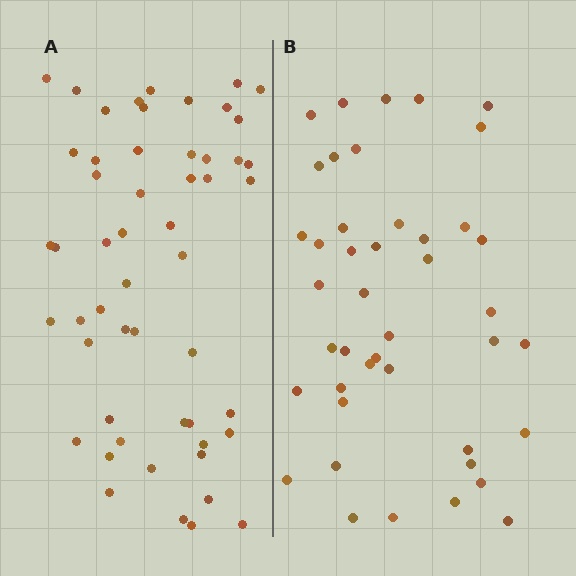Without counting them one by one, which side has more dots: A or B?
Region A (the left region) has more dots.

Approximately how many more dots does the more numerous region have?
Region A has roughly 10 or so more dots than region B.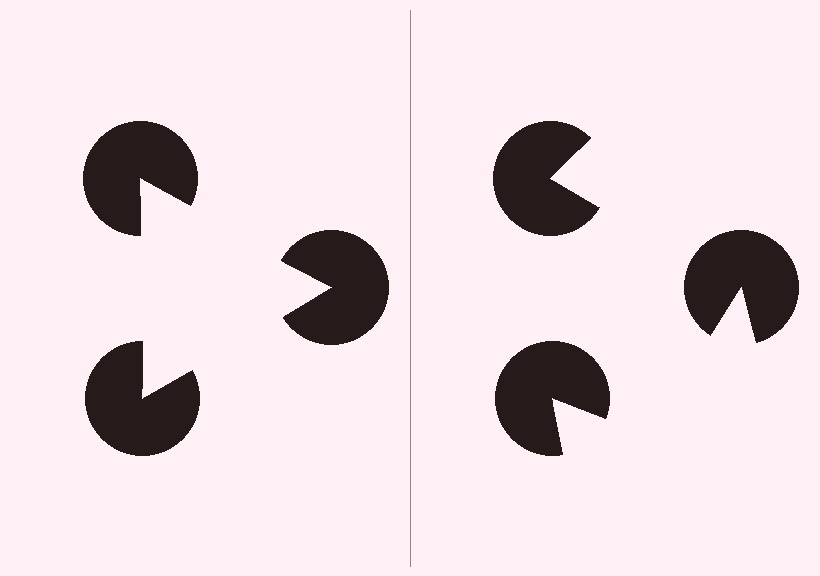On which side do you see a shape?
An illusory triangle appears on the left side. On the right side the wedge cuts are rotated, so no coherent shape forms.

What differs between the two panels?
The pac-man discs are positioned identically on both sides; only the wedge orientations differ. On the left they align to a triangle; on the right they are misaligned.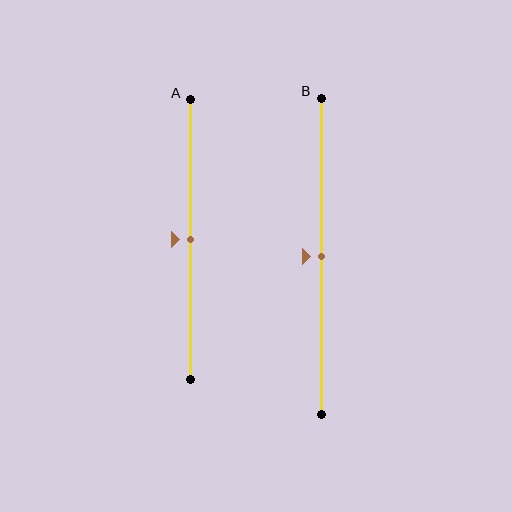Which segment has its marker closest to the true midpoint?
Segment A has its marker closest to the true midpoint.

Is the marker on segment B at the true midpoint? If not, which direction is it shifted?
Yes, the marker on segment B is at the true midpoint.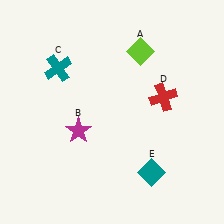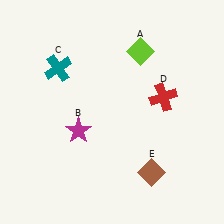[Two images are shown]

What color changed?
The diamond (E) changed from teal in Image 1 to brown in Image 2.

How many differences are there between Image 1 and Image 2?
There is 1 difference between the two images.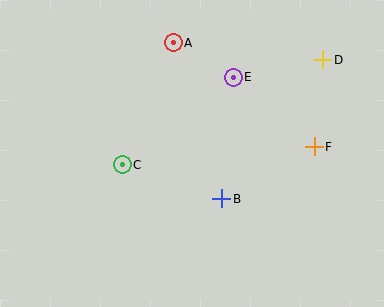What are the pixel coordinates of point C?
Point C is at (122, 165).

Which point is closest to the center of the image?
Point B at (222, 199) is closest to the center.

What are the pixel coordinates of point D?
Point D is at (323, 60).